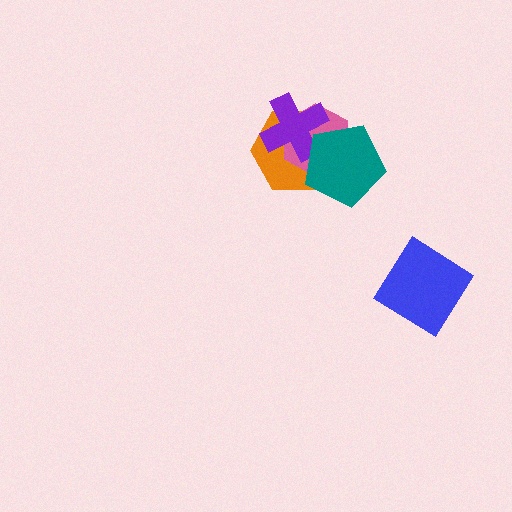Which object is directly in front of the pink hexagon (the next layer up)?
The purple cross is directly in front of the pink hexagon.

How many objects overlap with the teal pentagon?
3 objects overlap with the teal pentagon.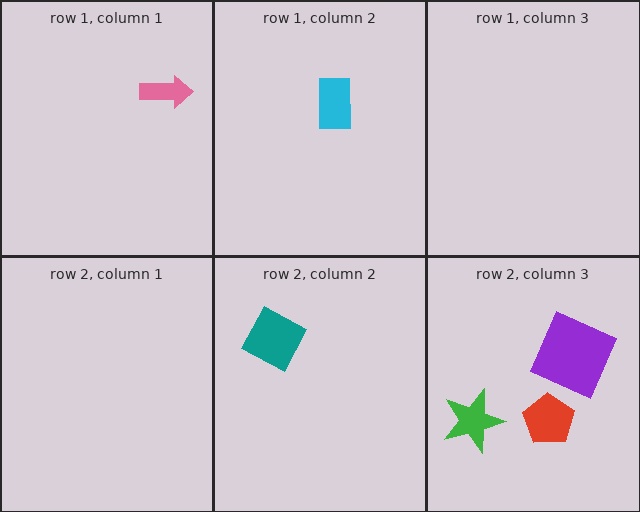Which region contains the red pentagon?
The row 2, column 3 region.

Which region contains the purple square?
The row 2, column 3 region.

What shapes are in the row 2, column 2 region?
The teal diamond.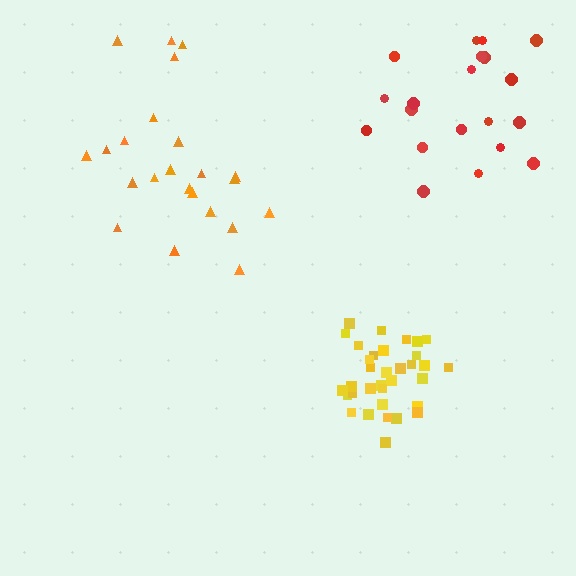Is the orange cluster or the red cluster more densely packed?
Red.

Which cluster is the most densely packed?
Yellow.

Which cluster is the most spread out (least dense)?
Orange.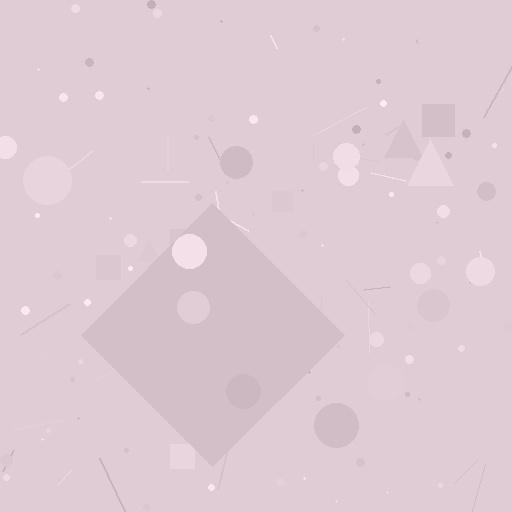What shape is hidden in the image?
A diamond is hidden in the image.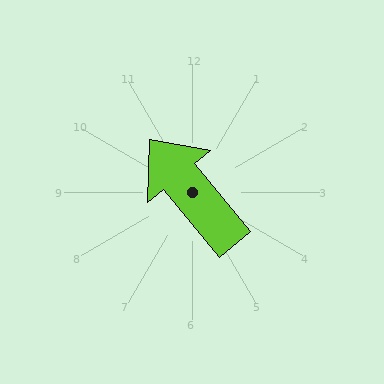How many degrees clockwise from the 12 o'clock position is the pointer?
Approximately 321 degrees.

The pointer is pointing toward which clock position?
Roughly 11 o'clock.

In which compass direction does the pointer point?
Northwest.